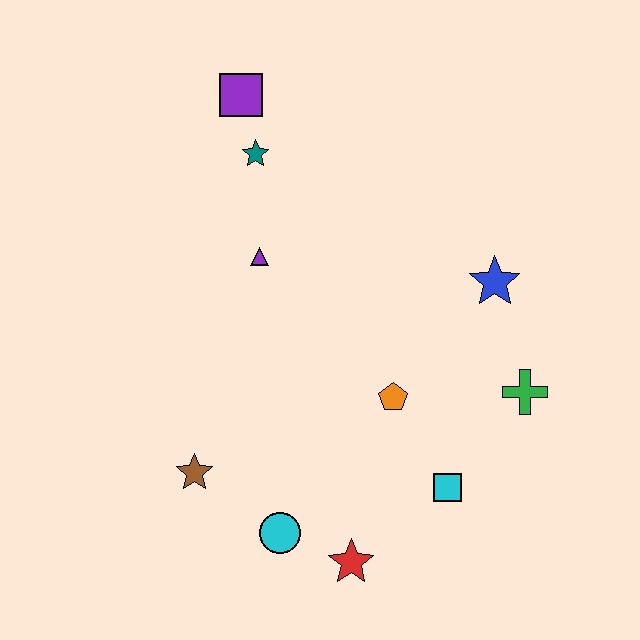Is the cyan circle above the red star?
Yes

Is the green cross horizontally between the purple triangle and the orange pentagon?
No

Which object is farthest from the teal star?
The red star is farthest from the teal star.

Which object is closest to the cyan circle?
The red star is closest to the cyan circle.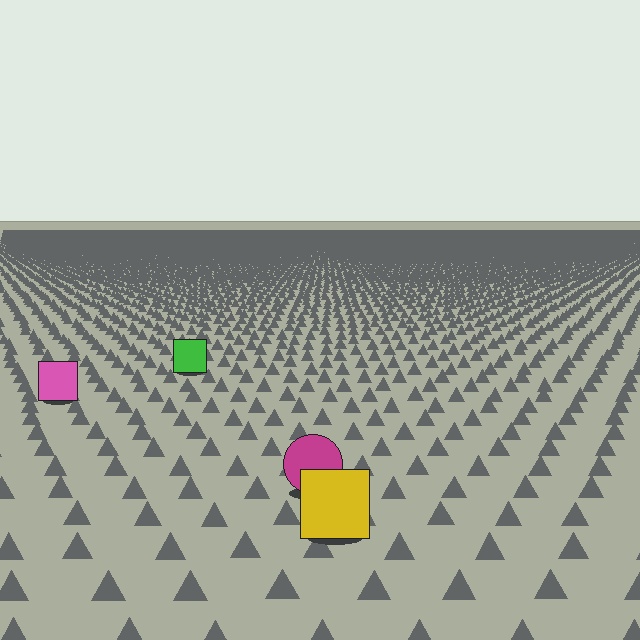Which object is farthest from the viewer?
The green square is farthest from the viewer. It appears smaller and the ground texture around it is denser.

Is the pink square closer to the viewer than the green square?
Yes. The pink square is closer — you can tell from the texture gradient: the ground texture is coarser near it.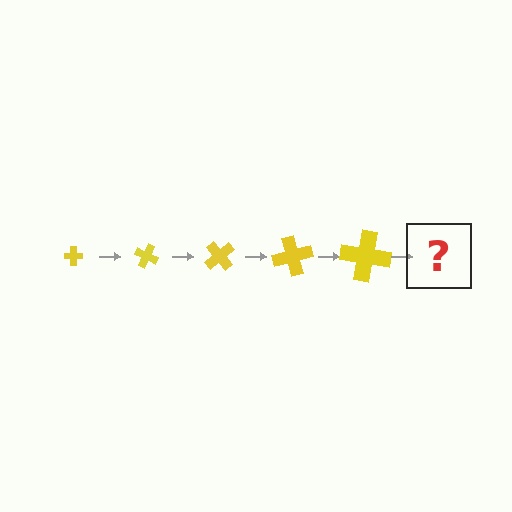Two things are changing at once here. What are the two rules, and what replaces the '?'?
The two rules are that the cross grows larger each step and it rotates 25 degrees each step. The '?' should be a cross, larger than the previous one and rotated 125 degrees from the start.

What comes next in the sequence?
The next element should be a cross, larger than the previous one and rotated 125 degrees from the start.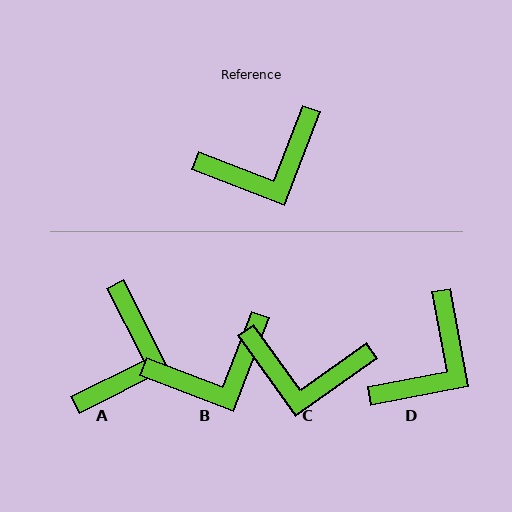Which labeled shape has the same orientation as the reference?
B.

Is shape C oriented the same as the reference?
No, it is off by about 33 degrees.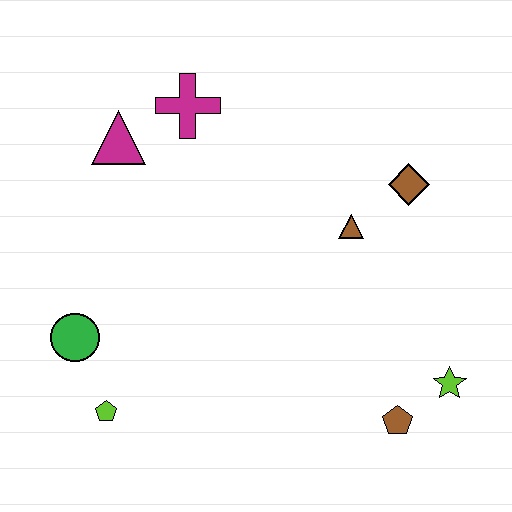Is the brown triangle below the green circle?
No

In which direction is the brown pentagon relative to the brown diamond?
The brown pentagon is below the brown diamond.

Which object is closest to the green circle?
The lime pentagon is closest to the green circle.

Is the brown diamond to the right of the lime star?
No